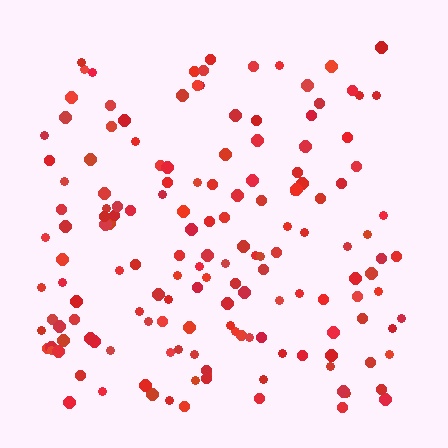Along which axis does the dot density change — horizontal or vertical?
Vertical.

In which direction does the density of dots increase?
From top to bottom, with the bottom side densest.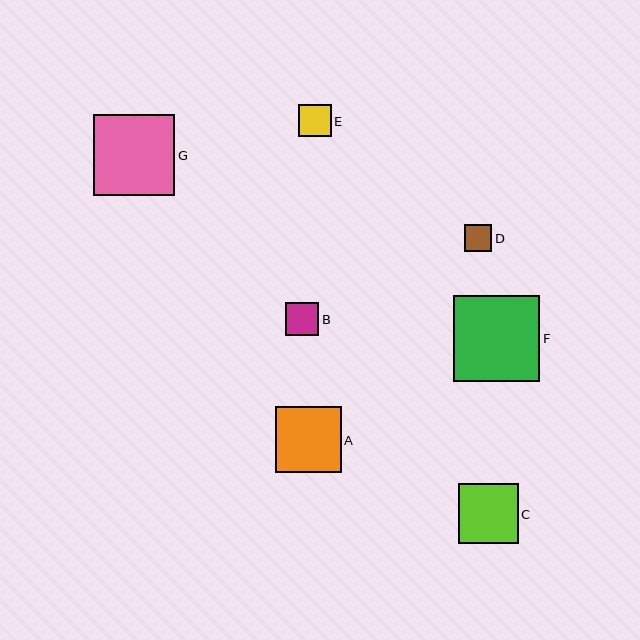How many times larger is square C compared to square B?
Square C is approximately 1.8 times the size of square B.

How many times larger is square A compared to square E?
Square A is approximately 2.0 times the size of square E.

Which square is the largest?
Square F is the largest with a size of approximately 86 pixels.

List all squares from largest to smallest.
From largest to smallest: F, G, A, C, B, E, D.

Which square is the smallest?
Square D is the smallest with a size of approximately 27 pixels.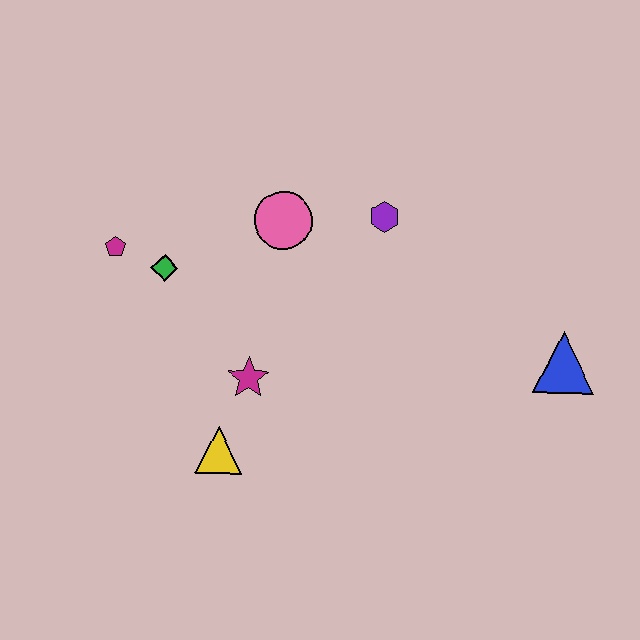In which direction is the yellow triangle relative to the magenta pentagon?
The yellow triangle is below the magenta pentagon.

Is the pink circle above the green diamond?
Yes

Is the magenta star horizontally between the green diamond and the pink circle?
Yes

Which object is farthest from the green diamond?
The blue triangle is farthest from the green diamond.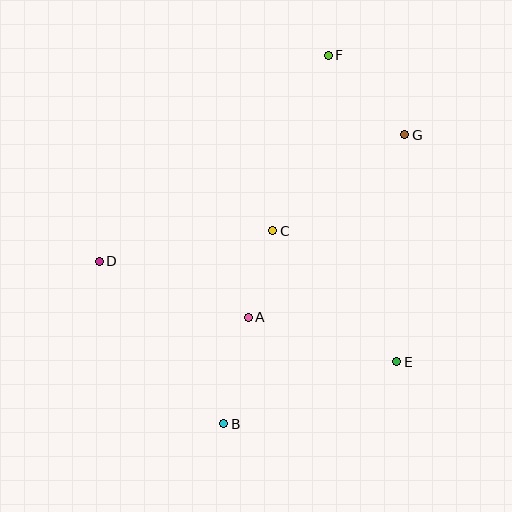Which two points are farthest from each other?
Points B and F are farthest from each other.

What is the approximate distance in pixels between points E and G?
The distance between E and G is approximately 227 pixels.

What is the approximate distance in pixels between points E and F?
The distance between E and F is approximately 314 pixels.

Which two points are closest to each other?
Points A and C are closest to each other.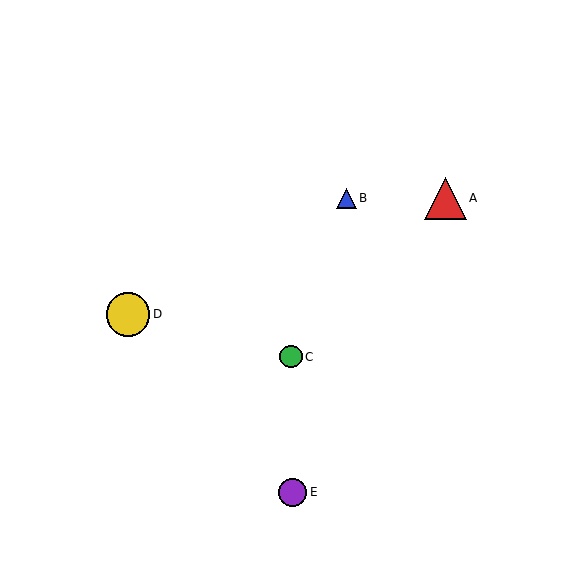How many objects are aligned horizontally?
2 objects (A, B) are aligned horizontally.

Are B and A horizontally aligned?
Yes, both are at y≈198.